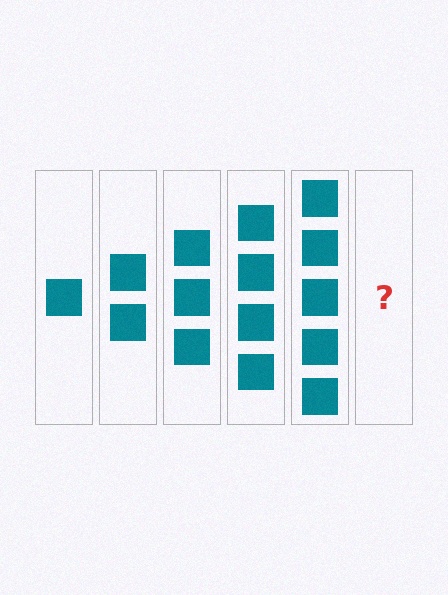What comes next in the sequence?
The next element should be 6 squares.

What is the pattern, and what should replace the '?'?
The pattern is that each step adds one more square. The '?' should be 6 squares.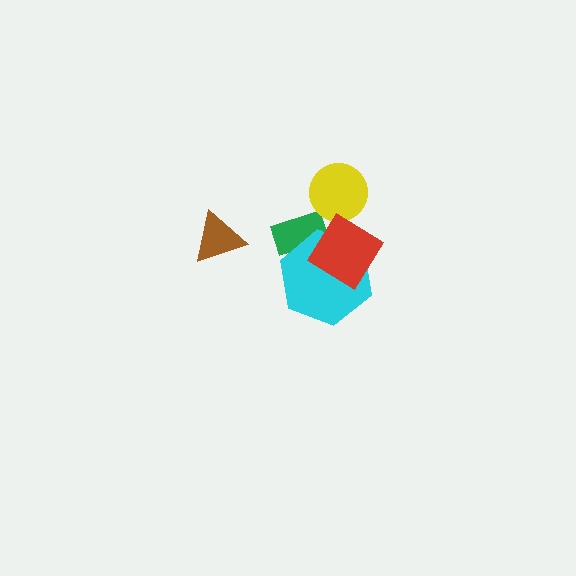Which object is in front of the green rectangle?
The cyan hexagon is in front of the green rectangle.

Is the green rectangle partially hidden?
Yes, it is partially covered by another shape.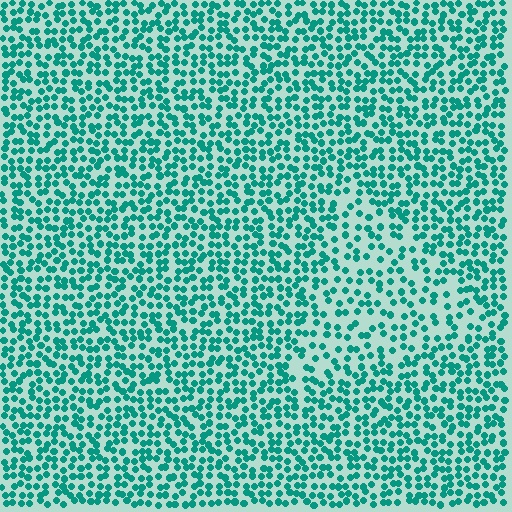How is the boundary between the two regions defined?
The boundary is defined by a change in element density (approximately 1.6x ratio). All elements are the same color, size, and shape.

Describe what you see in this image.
The image contains small teal elements arranged at two different densities. A triangle-shaped region is visible where the elements are less densely packed than the surrounding area.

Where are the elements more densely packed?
The elements are more densely packed outside the triangle boundary.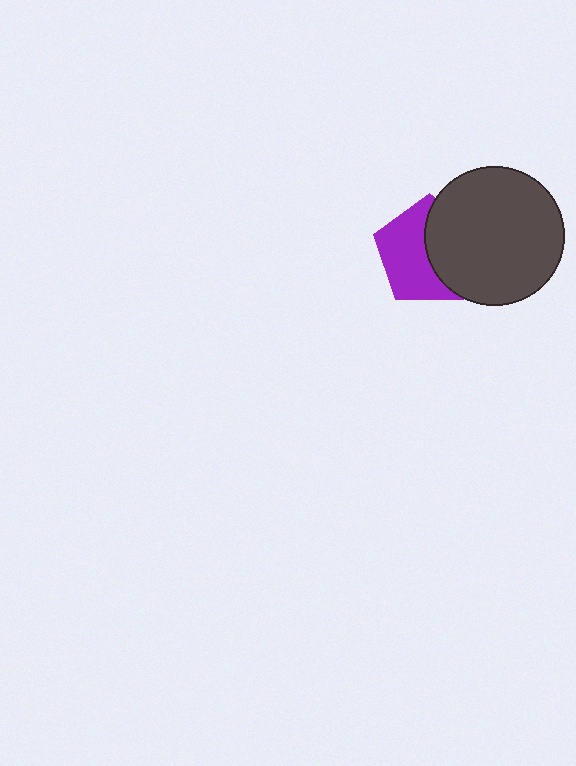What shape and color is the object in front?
The object in front is a dark gray circle.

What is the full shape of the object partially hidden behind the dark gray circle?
The partially hidden object is a purple pentagon.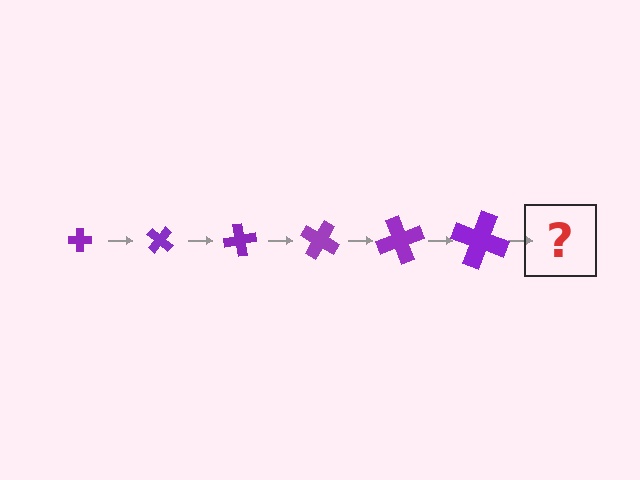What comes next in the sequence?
The next element should be a cross, larger than the previous one and rotated 240 degrees from the start.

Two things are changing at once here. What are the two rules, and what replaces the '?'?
The two rules are that the cross grows larger each step and it rotates 40 degrees each step. The '?' should be a cross, larger than the previous one and rotated 240 degrees from the start.